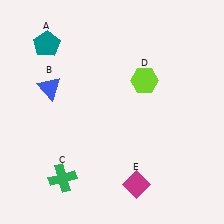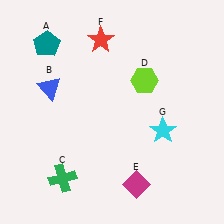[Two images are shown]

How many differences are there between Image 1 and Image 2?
There are 2 differences between the two images.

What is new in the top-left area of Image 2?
A red star (F) was added in the top-left area of Image 2.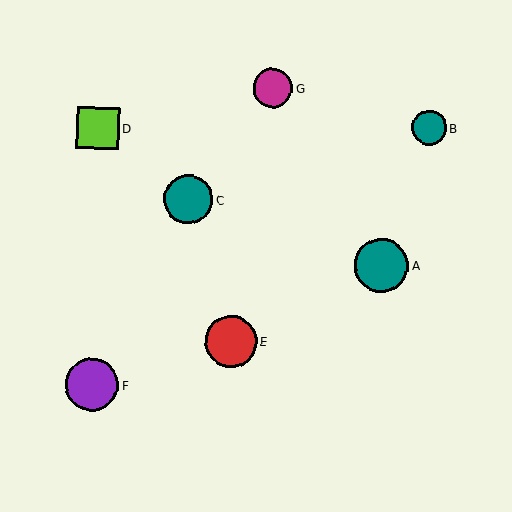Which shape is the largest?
The teal circle (labeled A) is the largest.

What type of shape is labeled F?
Shape F is a purple circle.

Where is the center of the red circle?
The center of the red circle is at (231, 341).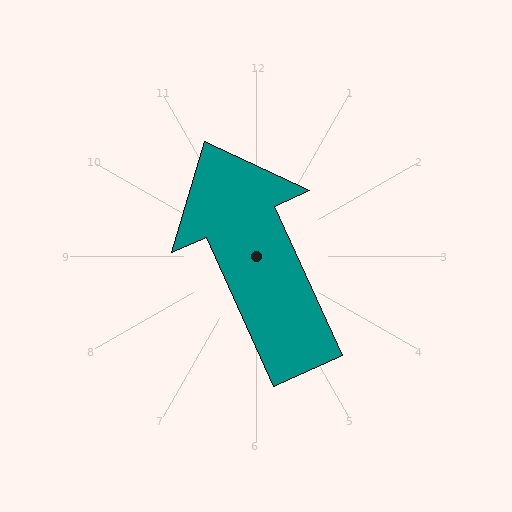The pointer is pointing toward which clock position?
Roughly 11 o'clock.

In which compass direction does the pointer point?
Northwest.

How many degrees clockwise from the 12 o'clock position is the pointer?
Approximately 336 degrees.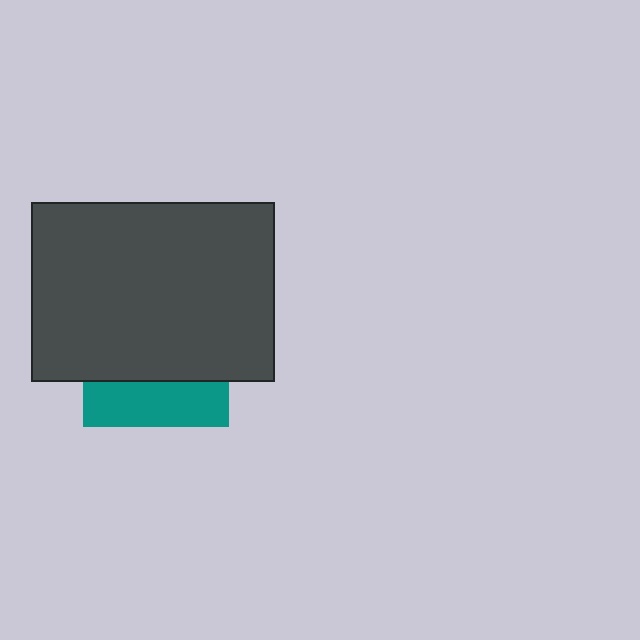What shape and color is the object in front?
The object in front is a dark gray rectangle.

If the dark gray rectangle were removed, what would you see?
You would see the complete teal square.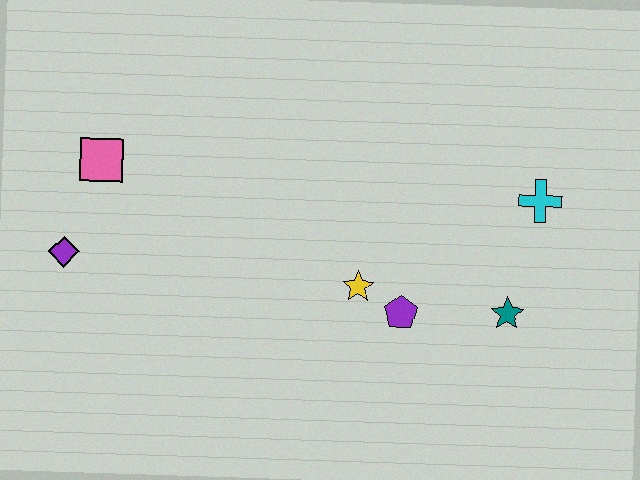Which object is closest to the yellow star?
The purple pentagon is closest to the yellow star.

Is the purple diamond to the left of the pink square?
Yes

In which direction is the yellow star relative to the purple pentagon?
The yellow star is to the left of the purple pentagon.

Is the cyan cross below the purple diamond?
No